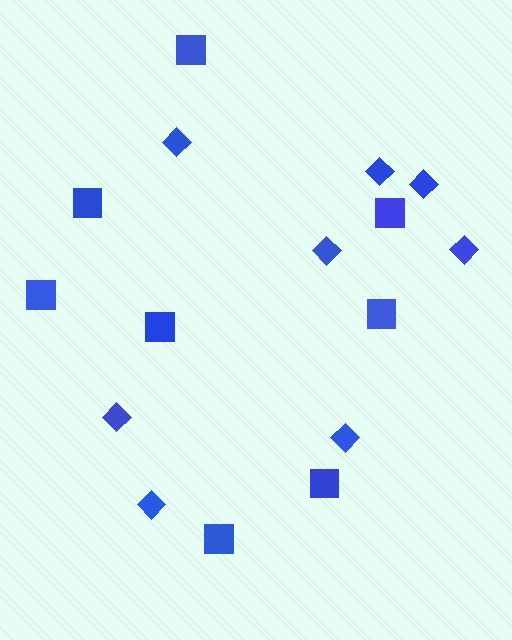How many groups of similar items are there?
There are 2 groups: one group of diamonds (8) and one group of squares (8).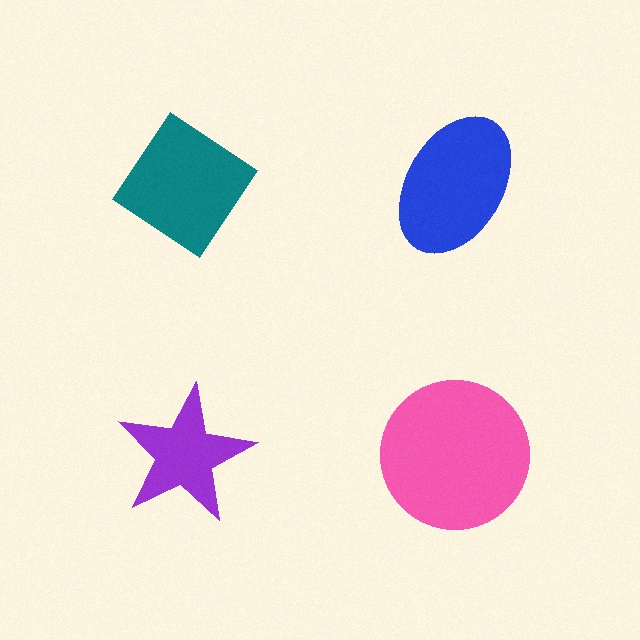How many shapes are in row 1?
2 shapes.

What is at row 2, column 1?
A purple star.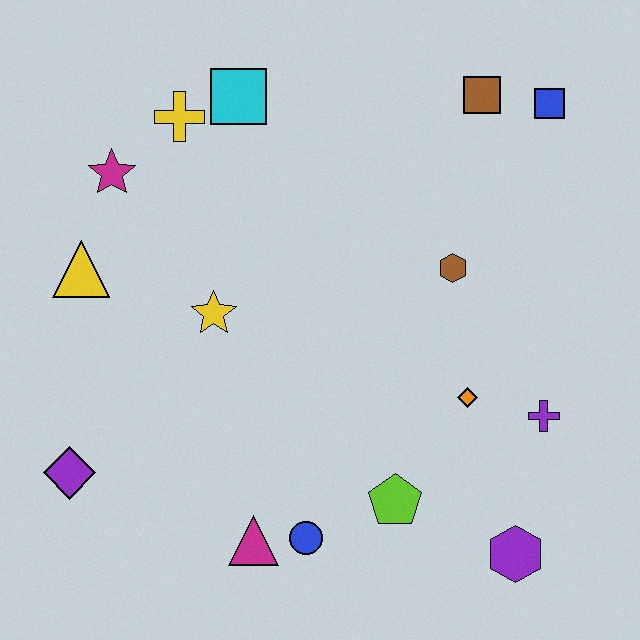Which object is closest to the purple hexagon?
The lime pentagon is closest to the purple hexagon.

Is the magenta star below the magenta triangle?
No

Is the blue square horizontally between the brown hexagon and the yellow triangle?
No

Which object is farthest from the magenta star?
The purple hexagon is farthest from the magenta star.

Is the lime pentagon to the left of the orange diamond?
Yes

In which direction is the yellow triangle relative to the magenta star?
The yellow triangle is below the magenta star.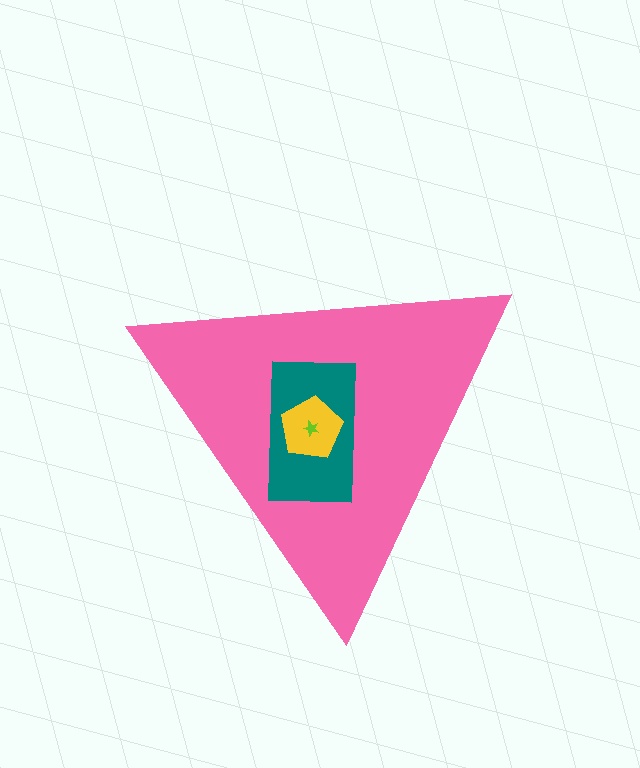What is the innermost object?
The lime star.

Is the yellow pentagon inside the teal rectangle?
Yes.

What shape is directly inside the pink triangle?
The teal rectangle.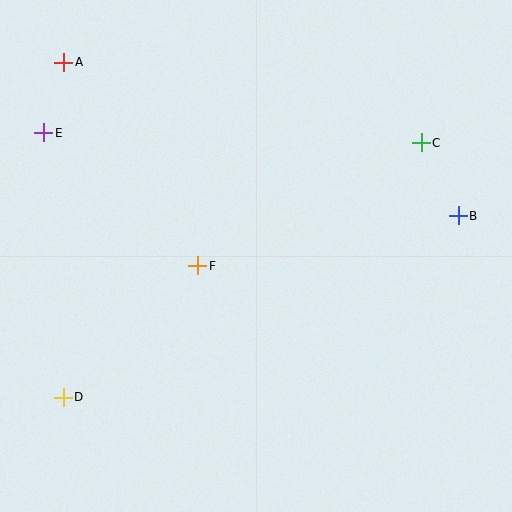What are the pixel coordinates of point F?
Point F is at (198, 266).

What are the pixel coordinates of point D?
Point D is at (63, 397).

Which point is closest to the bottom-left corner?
Point D is closest to the bottom-left corner.